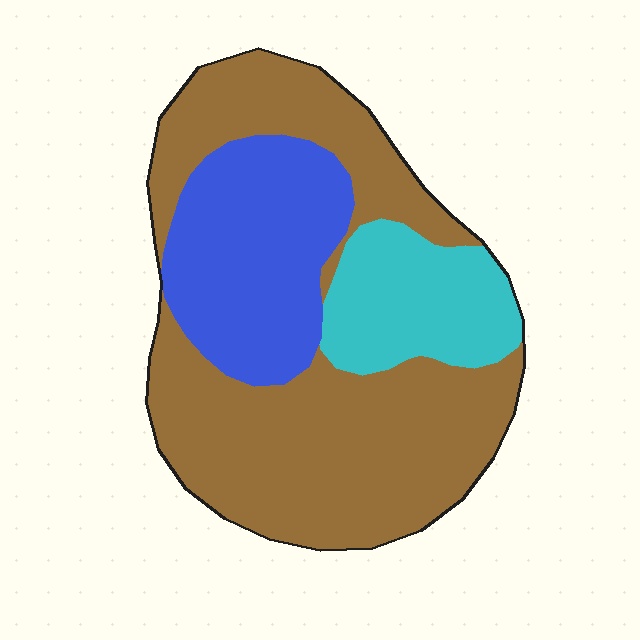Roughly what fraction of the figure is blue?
Blue takes up between a quarter and a half of the figure.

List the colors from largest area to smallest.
From largest to smallest: brown, blue, cyan.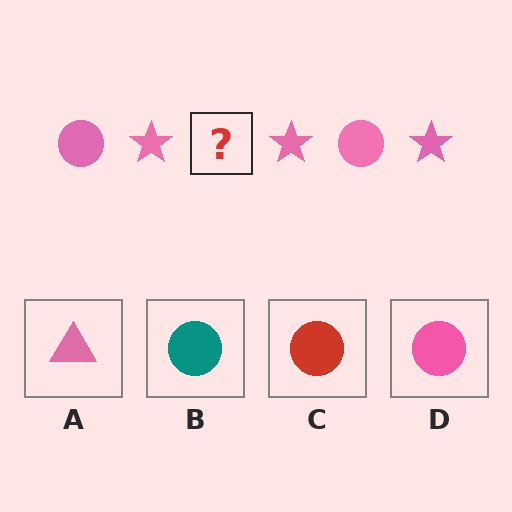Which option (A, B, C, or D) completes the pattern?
D.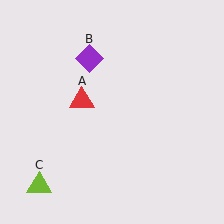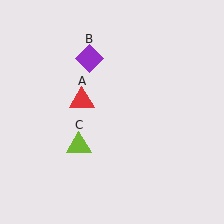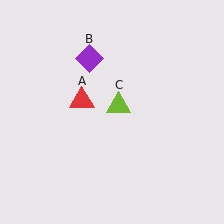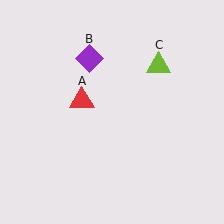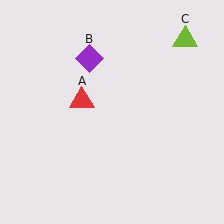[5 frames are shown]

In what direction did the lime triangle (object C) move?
The lime triangle (object C) moved up and to the right.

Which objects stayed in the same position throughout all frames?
Red triangle (object A) and purple diamond (object B) remained stationary.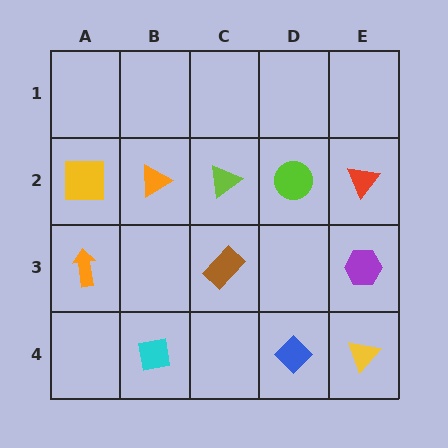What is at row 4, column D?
A blue diamond.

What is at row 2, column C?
A lime triangle.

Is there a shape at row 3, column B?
No, that cell is empty.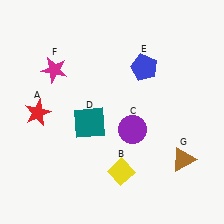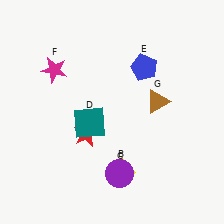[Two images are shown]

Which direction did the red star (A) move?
The red star (A) moved right.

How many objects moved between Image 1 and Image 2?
3 objects moved between the two images.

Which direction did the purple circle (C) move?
The purple circle (C) moved down.